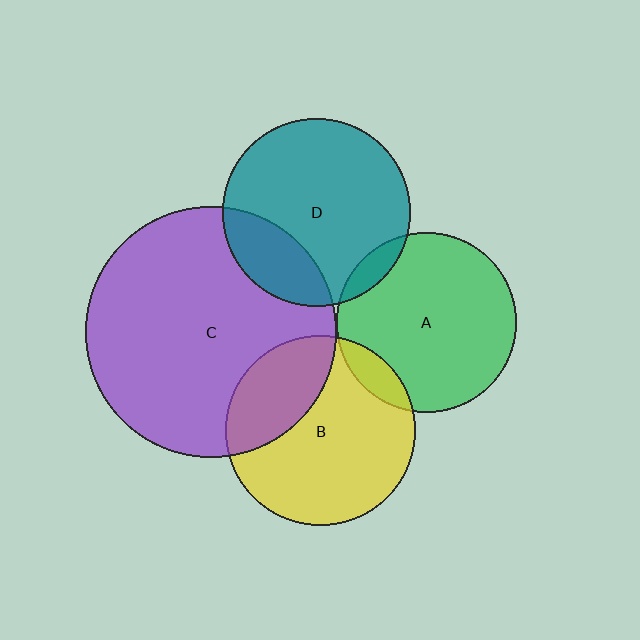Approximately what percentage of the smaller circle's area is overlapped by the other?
Approximately 5%.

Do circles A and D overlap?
Yes.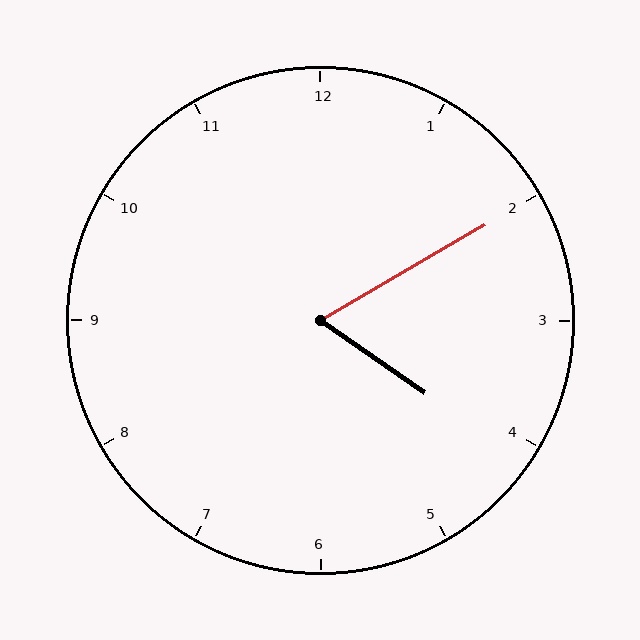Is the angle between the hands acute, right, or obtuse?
It is acute.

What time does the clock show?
4:10.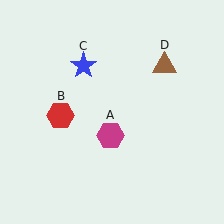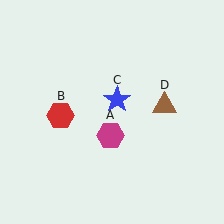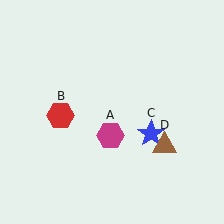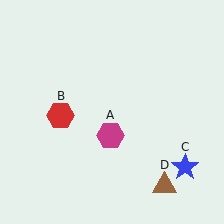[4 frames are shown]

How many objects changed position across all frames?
2 objects changed position: blue star (object C), brown triangle (object D).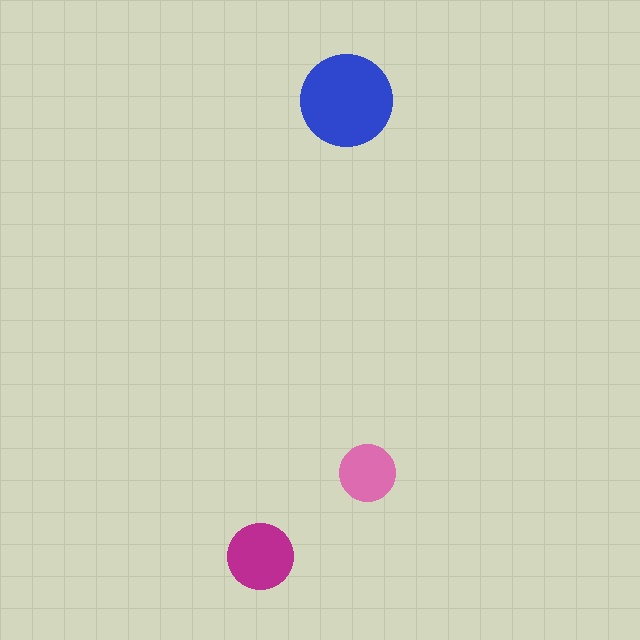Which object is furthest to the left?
The magenta circle is leftmost.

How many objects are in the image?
There are 3 objects in the image.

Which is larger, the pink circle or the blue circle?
The blue one.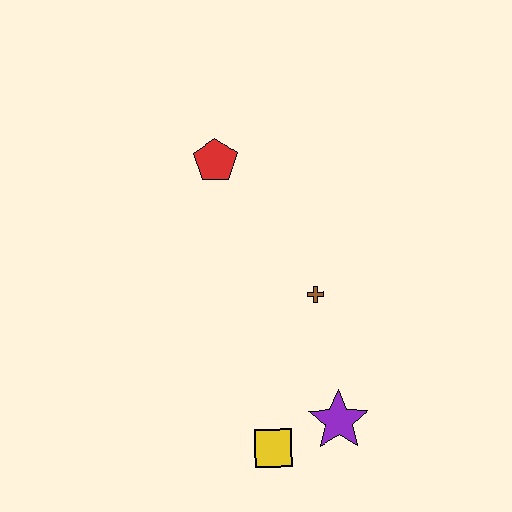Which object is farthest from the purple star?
The red pentagon is farthest from the purple star.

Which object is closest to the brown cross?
The purple star is closest to the brown cross.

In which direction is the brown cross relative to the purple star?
The brown cross is above the purple star.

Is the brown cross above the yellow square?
Yes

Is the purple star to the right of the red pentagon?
Yes